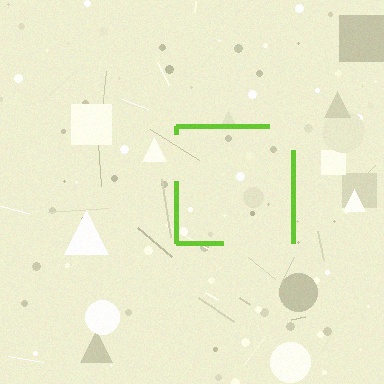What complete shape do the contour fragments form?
The contour fragments form a square.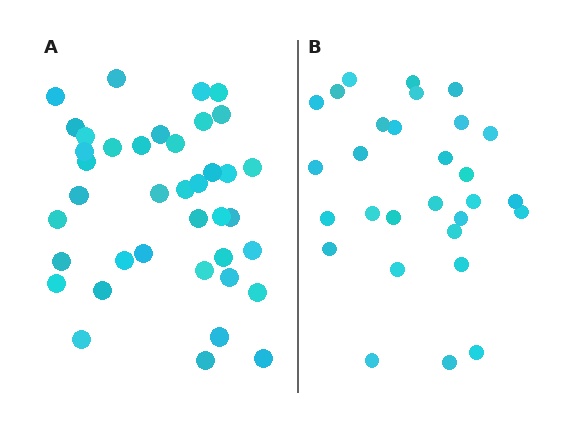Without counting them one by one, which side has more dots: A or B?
Region A (the left region) has more dots.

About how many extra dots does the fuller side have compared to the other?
Region A has roughly 10 or so more dots than region B.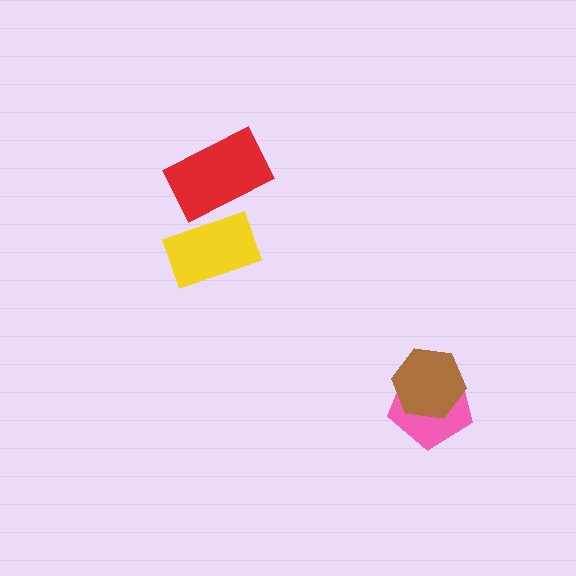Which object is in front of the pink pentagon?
The brown hexagon is in front of the pink pentagon.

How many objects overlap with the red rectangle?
1 object overlaps with the red rectangle.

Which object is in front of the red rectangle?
The yellow rectangle is in front of the red rectangle.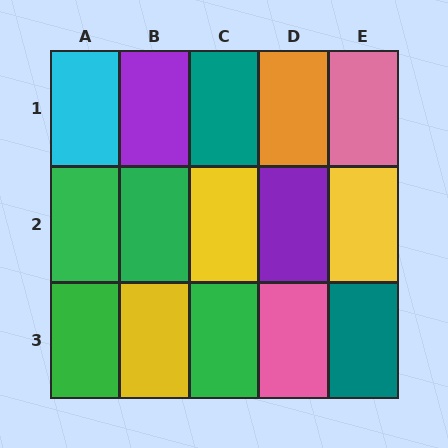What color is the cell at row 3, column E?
Teal.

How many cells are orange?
1 cell is orange.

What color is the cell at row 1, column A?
Cyan.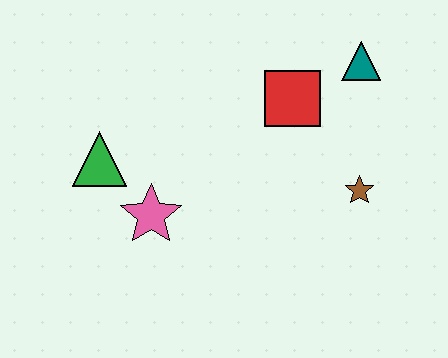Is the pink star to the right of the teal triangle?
No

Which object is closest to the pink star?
The green triangle is closest to the pink star.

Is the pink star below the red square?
Yes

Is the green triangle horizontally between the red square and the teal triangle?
No